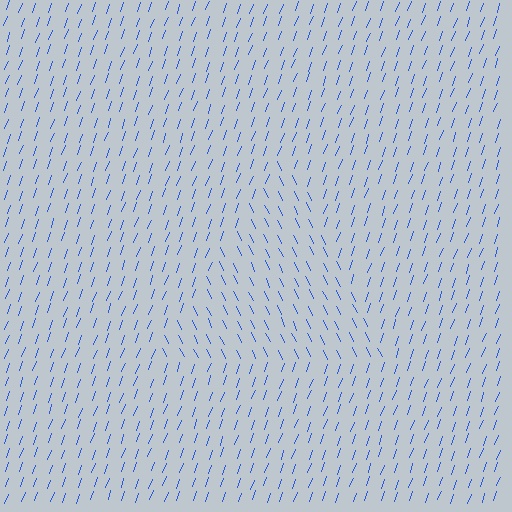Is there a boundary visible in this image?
Yes, there is a texture boundary formed by a change in line orientation.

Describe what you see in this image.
The image is filled with small blue line segments. A triangle region in the image has lines oriented differently from the surrounding lines, creating a visible texture boundary.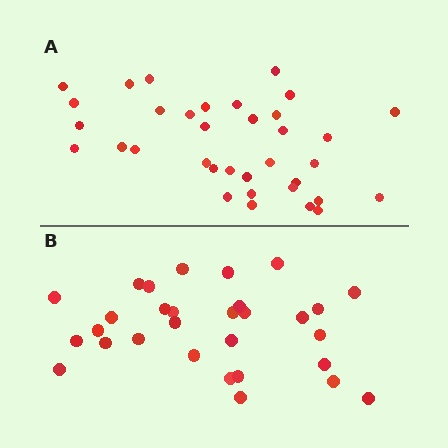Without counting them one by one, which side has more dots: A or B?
Region A (the top region) has more dots.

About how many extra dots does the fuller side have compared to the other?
Region A has about 5 more dots than region B.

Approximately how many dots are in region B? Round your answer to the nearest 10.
About 30 dots.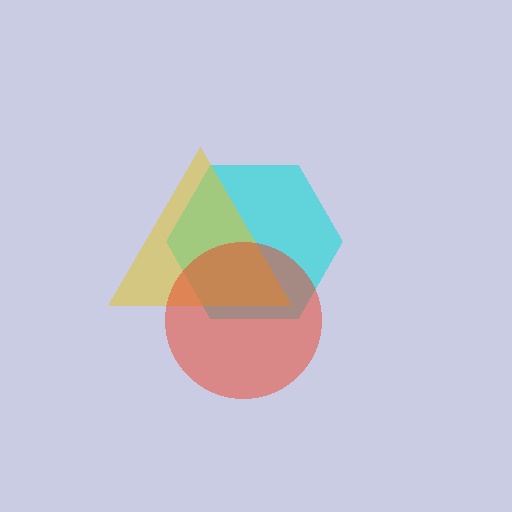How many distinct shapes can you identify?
There are 3 distinct shapes: a cyan hexagon, a yellow triangle, a red circle.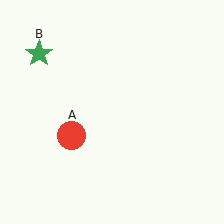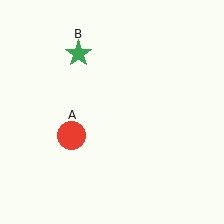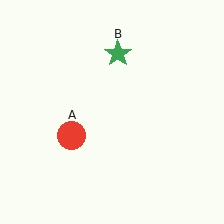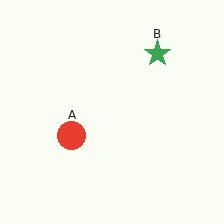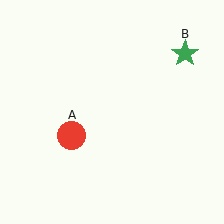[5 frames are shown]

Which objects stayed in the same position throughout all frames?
Red circle (object A) remained stationary.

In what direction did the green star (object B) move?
The green star (object B) moved right.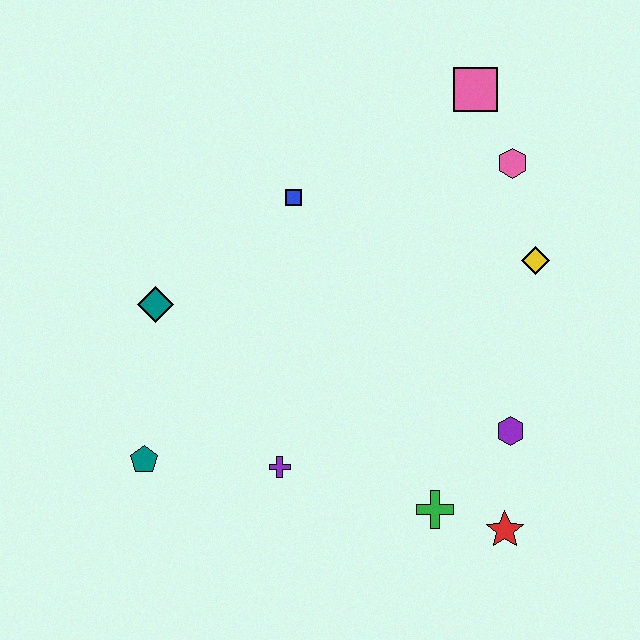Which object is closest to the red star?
The green cross is closest to the red star.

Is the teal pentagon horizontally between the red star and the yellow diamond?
No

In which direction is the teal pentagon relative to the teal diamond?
The teal pentagon is below the teal diamond.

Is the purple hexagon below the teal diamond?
Yes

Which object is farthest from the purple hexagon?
The teal diamond is farthest from the purple hexagon.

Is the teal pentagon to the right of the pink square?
No